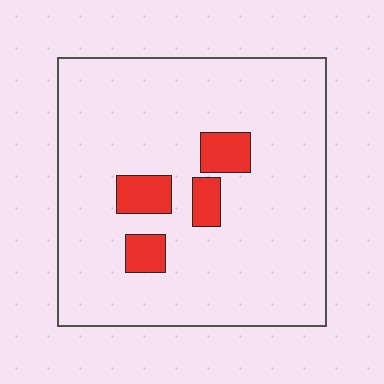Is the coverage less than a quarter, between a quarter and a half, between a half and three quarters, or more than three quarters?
Less than a quarter.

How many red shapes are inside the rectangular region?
4.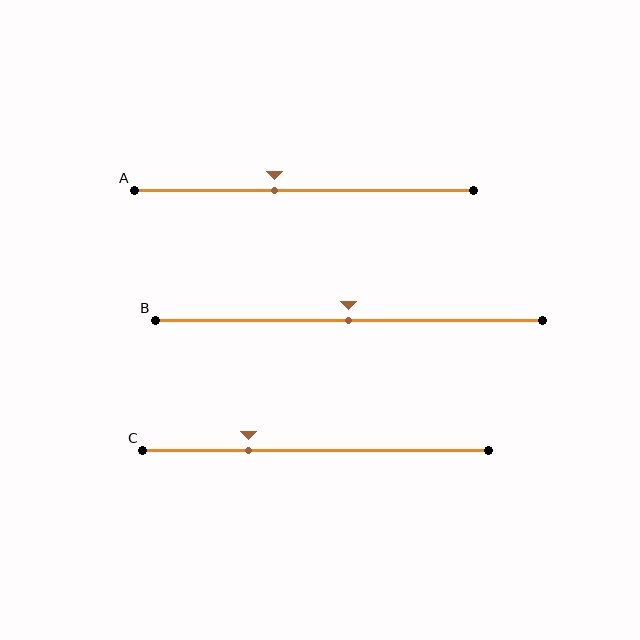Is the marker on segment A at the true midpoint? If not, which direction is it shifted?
No, the marker on segment A is shifted to the left by about 9% of the segment length.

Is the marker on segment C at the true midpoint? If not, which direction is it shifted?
No, the marker on segment C is shifted to the left by about 19% of the segment length.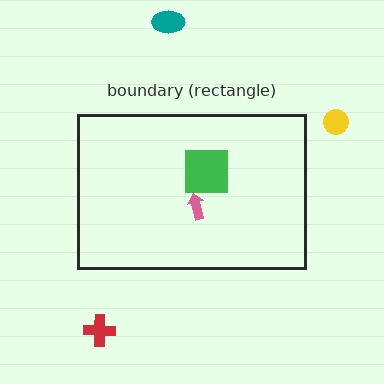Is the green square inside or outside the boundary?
Inside.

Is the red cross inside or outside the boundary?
Outside.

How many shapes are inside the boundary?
2 inside, 3 outside.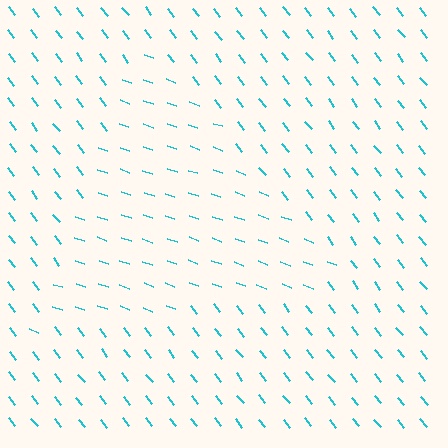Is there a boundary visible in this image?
Yes, there is a texture boundary formed by a change in line orientation.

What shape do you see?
I see a triangle.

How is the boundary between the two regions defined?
The boundary is defined purely by a change in line orientation (approximately 33 degrees difference). All lines are the same color and thickness.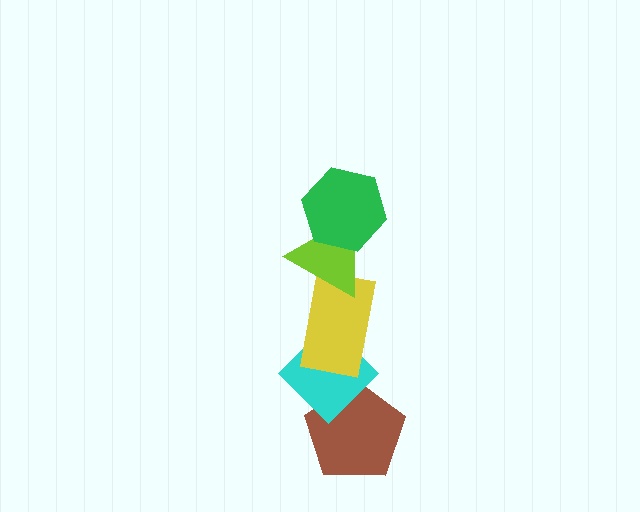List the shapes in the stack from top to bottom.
From top to bottom: the green hexagon, the lime triangle, the yellow rectangle, the cyan diamond, the brown pentagon.